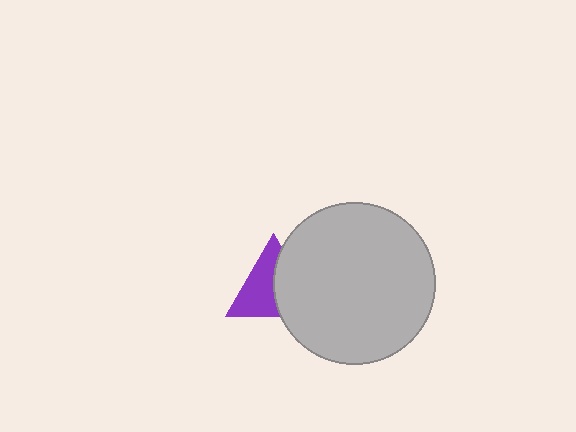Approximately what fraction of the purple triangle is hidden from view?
Roughly 46% of the purple triangle is hidden behind the light gray circle.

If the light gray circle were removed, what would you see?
You would see the complete purple triangle.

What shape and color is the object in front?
The object in front is a light gray circle.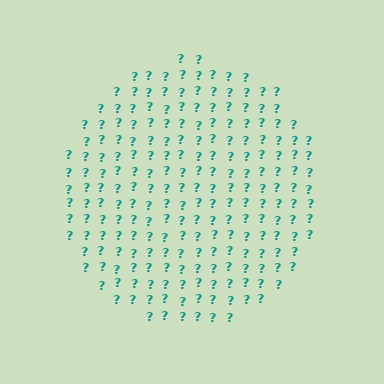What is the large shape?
The large shape is a circle.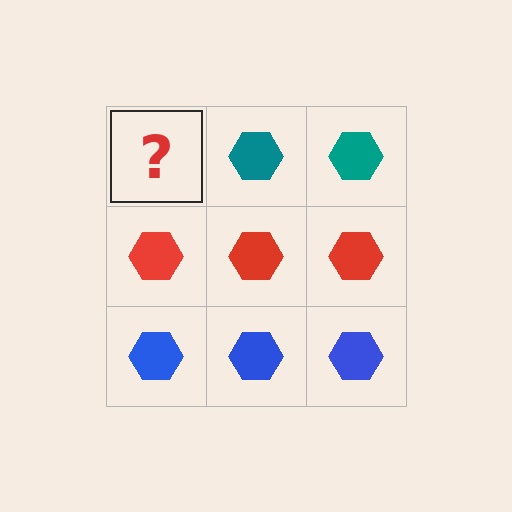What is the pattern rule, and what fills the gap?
The rule is that each row has a consistent color. The gap should be filled with a teal hexagon.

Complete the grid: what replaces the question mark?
The question mark should be replaced with a teal hexagon.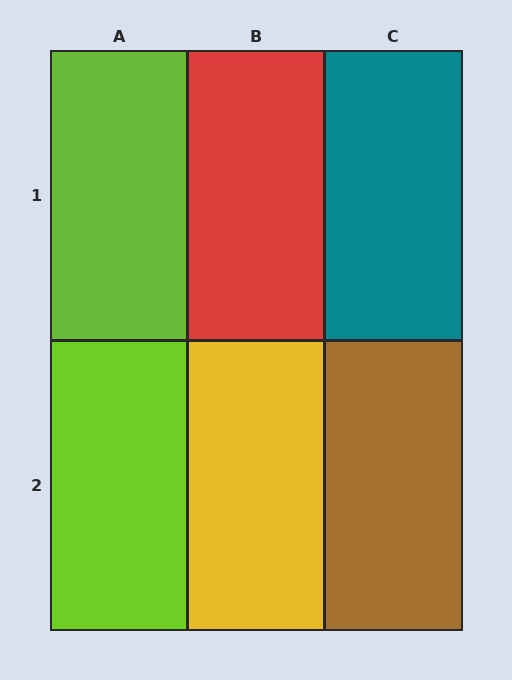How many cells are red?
1 cell is red.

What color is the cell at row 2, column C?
Brown.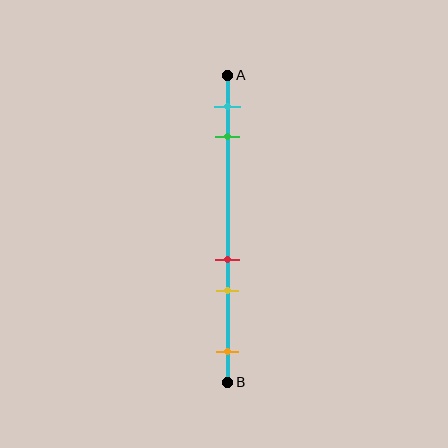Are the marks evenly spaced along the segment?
No, the marks are not evenly spaced.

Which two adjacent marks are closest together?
The red and yellow marks are the closest adjacent pair.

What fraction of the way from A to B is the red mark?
The red mark is approximately 60% (0.6) of the way from A to B.